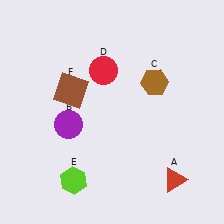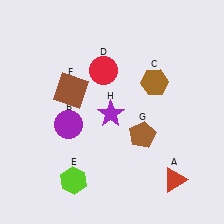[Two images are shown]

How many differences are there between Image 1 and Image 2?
There are 2 differences between the two images.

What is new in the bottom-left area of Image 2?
A purple star (H) was added in the bottom-left area of Image 2.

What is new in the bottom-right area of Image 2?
A brown pentagon (G) was added in the bottom-right area of Image 2.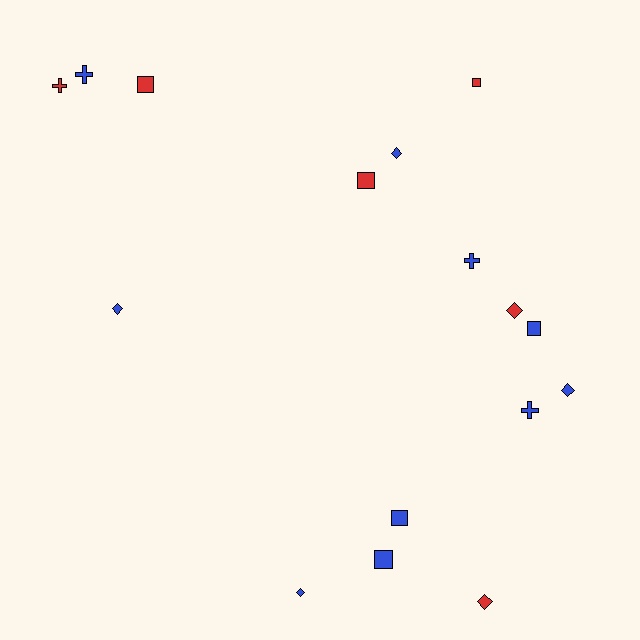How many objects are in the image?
There are 16 objects.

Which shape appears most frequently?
Diamond, with 6 objects.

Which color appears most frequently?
Blue, with 10 objects.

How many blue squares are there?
There are 3 blue squares.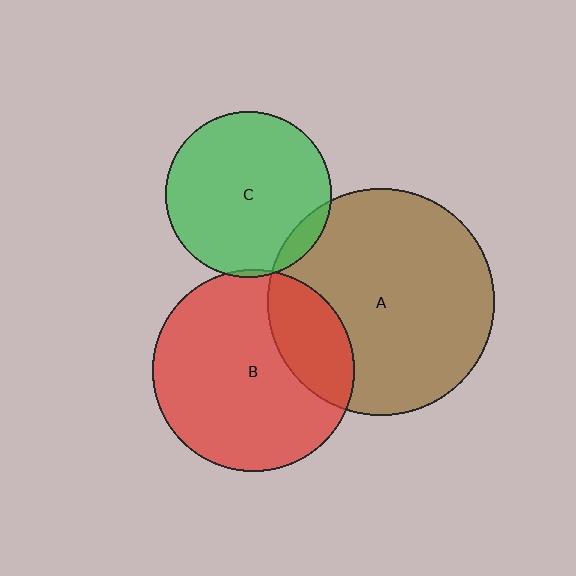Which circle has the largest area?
Circle A (brown).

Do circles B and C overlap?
Yes.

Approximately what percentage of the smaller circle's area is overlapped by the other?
Approximately 5%.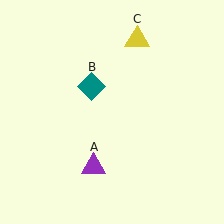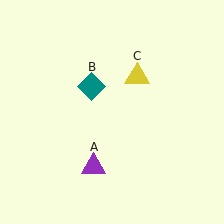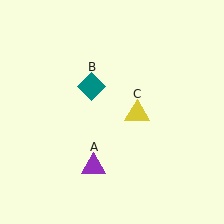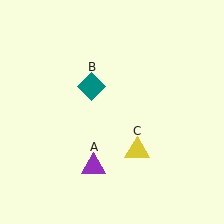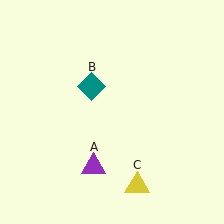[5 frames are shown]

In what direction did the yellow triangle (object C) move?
The yellow triangle (object C) moved down.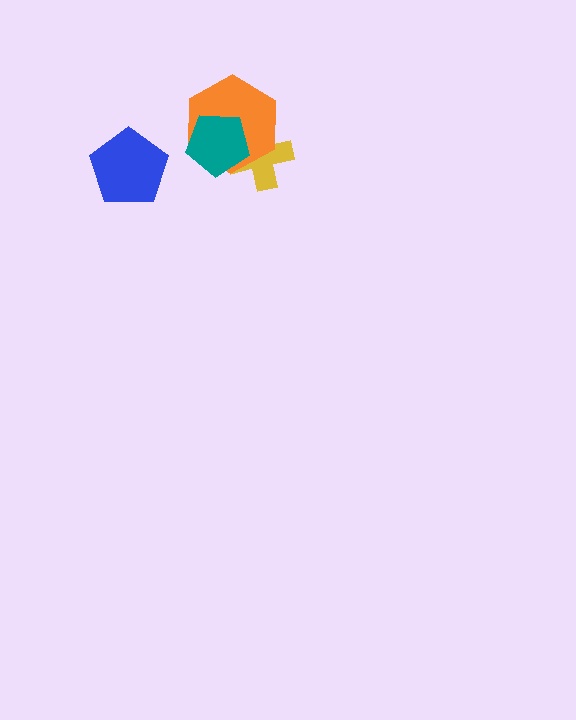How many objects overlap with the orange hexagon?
2 objects overlap with the orange hexagon.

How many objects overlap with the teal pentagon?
2 objects overlap with the teal pentagon.